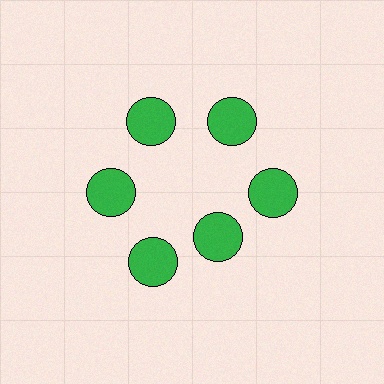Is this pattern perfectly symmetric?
No. The 6 green circles are arranged in a ring, but one element near the 5 o'clock position is pulled inward toward the center, breaking the 6-fold rotational symmetry.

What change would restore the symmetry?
The symmetry would be restored by moving it outward, back onto the ring so that all 6 circles sit at equal angles and equal distance from the center.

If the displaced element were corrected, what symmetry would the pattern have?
It would have 6-fold rotational symmetry — the pattern would map onto itself every 60 degrees.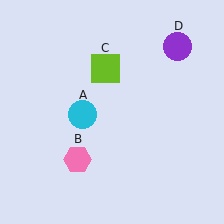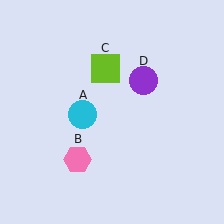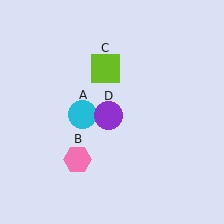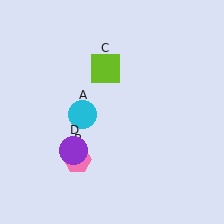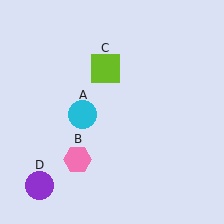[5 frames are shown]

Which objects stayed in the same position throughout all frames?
Cyan circle (object A) and pink hexagon (object B) and lime square (object C) remained stationary.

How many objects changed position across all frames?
1 object changed position: purple circle (object D).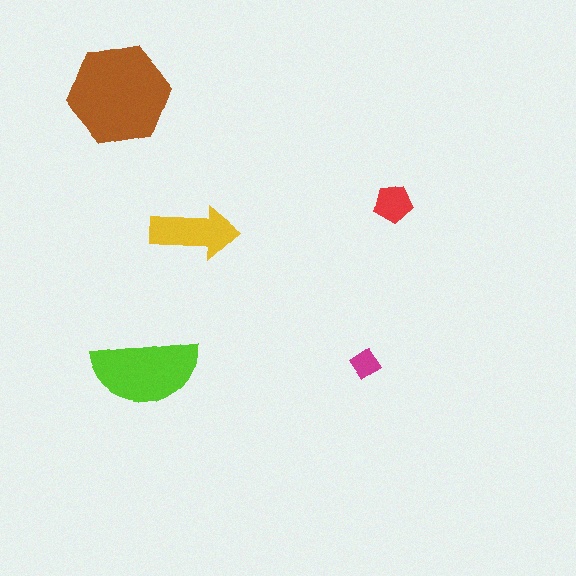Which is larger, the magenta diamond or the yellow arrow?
The yellow arrow.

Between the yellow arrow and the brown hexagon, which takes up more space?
The brown hexagon.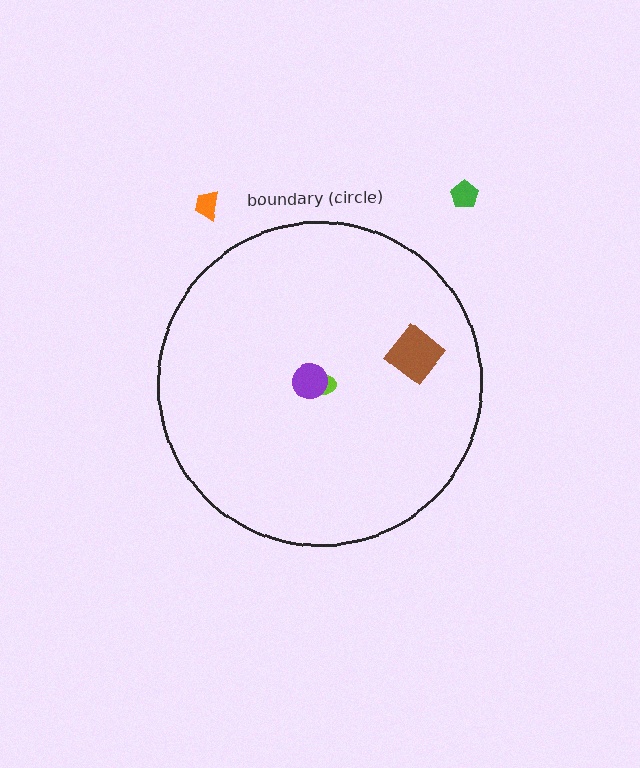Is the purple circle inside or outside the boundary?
Inside.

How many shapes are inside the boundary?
3 inside, 2 outside.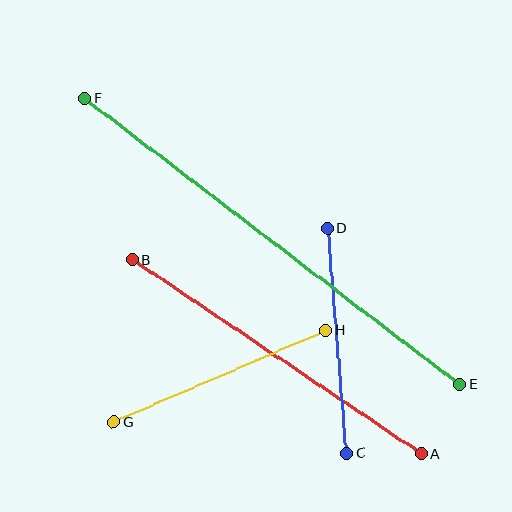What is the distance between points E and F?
The distance is approximately 472 pixels.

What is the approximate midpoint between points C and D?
The midpoint is at approximately (337, 341) pixels.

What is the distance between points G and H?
The distance is approximately 231 pixels.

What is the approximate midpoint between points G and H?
The midpoint is at approximately (220, 376) pixels.